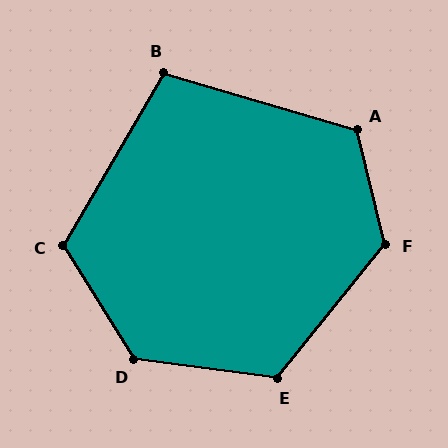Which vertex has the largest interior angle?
D, at approximately 129 degrees.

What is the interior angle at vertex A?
Approximately 121 degrees (obtuse).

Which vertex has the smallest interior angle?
B, at approximately 104 degrees.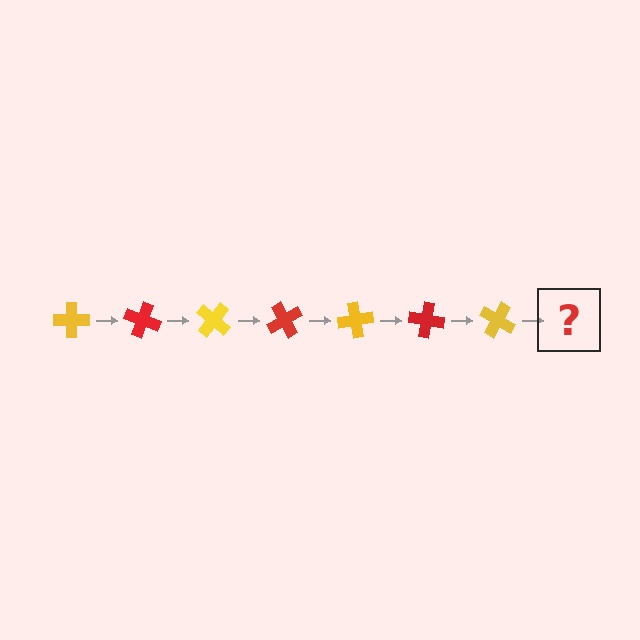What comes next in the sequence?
The next element should be a red cross, rotated 140 degrees from the start.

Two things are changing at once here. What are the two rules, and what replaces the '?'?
The two rules are that it rotates 20 degrees each step and the color cycles through yellow and red. The '?' should be a red cross, rotated 140 degrees from the start.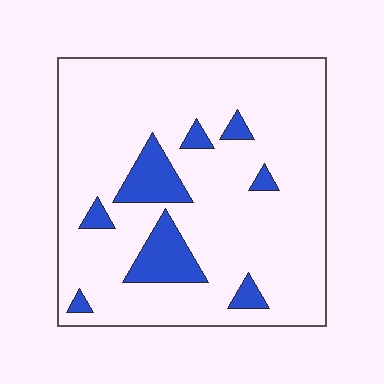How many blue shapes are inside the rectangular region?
8.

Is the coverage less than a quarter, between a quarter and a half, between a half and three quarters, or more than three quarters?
Less than a quarter.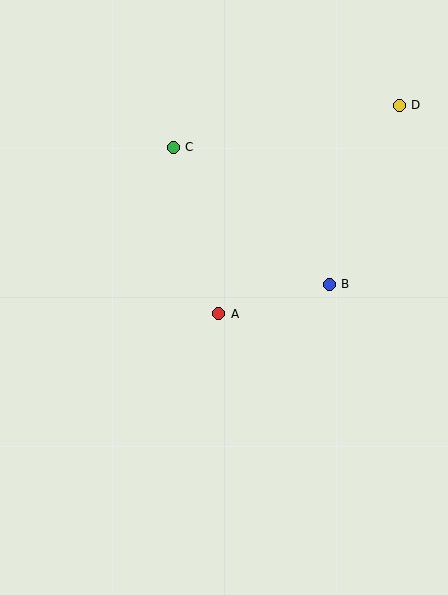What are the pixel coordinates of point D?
Point D is at (399, 105).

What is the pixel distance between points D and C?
The distance between D and C is 230 pixels.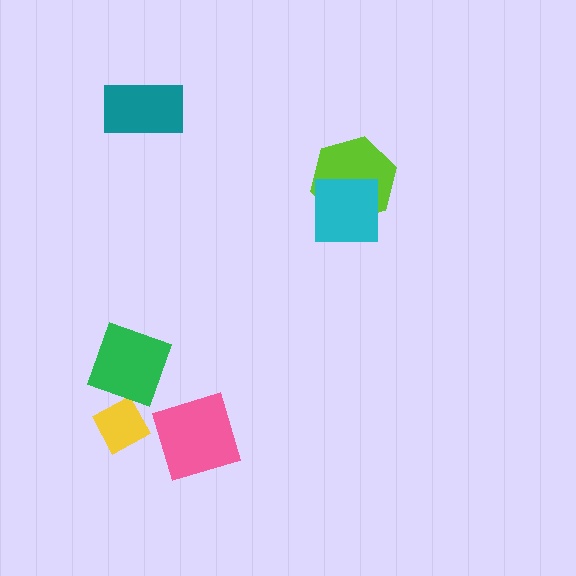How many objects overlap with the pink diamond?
0 objects overlap with the pink diamond.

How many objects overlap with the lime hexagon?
1 object overlaps with the lime hexagon.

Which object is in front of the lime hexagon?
The cyan square is in front of the lime hexagon.